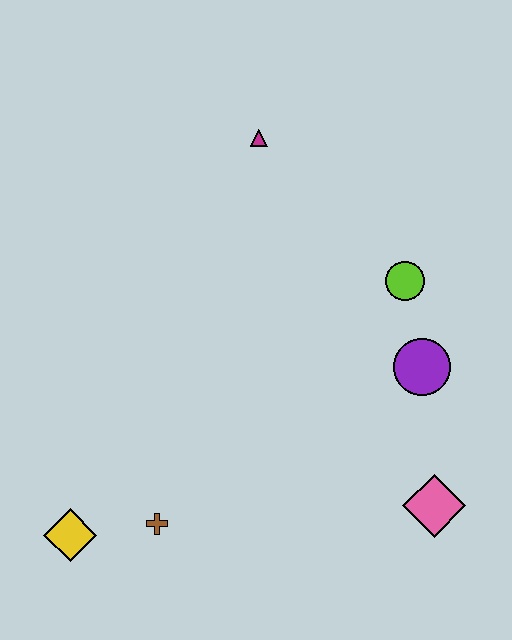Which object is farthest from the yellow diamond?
The magenta triangle is farthest from the yellow diamond.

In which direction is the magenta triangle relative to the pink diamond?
The magenta triangle is above the pink diamond.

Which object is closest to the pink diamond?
The purple circle is closest to the pink diamond.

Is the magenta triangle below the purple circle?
No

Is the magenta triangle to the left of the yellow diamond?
No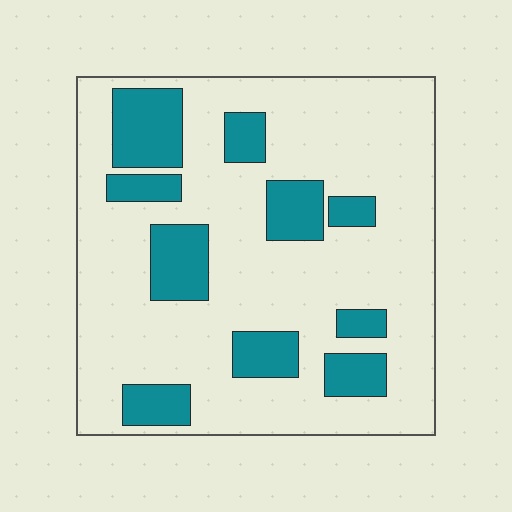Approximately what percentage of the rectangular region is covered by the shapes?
Approximately 25%.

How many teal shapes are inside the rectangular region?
10.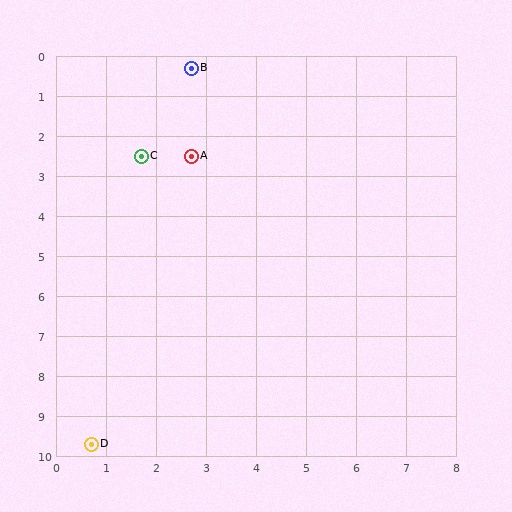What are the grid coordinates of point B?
Point B is at approximately (2.7, 0.3).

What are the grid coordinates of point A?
Point A is at approximately (2.7, 2.5).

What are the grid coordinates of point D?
Point D is at approximately (0.7, 9.7).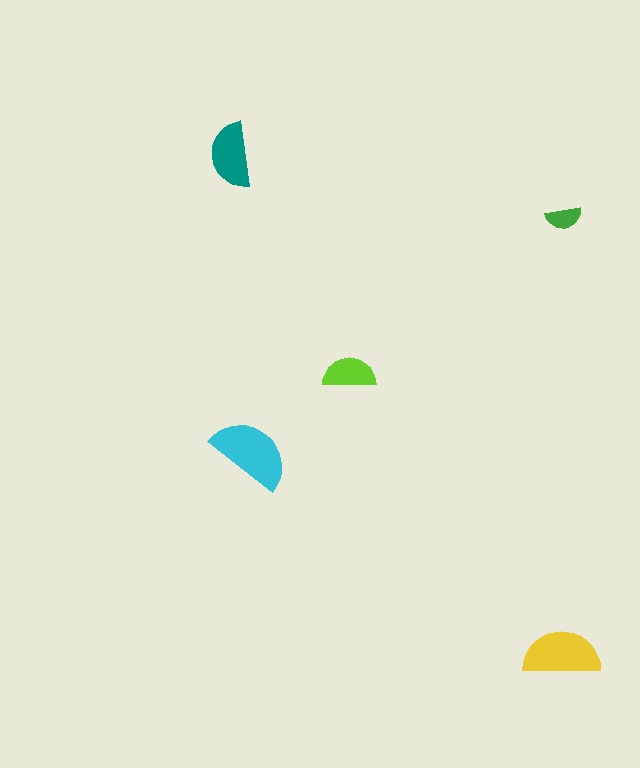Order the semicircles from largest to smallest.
the cyan one, the yellow one, the teal one, the lime one, the green one.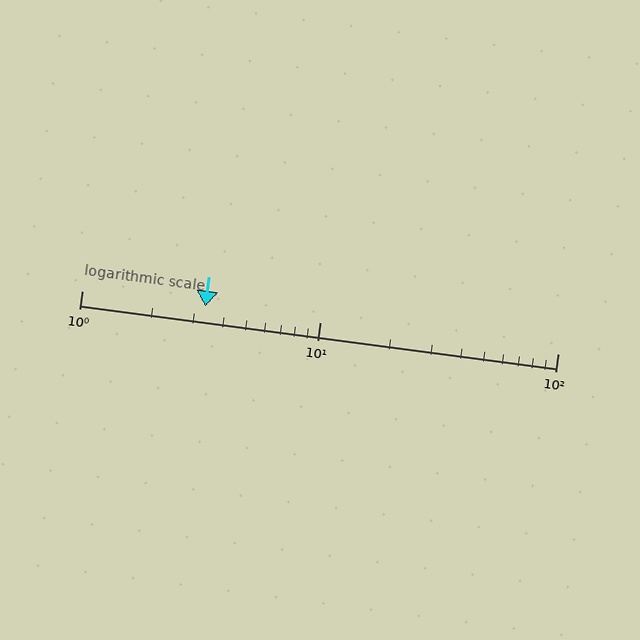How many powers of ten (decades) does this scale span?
The scale spans 2 decades, from 1 to 100.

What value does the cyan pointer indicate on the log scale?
The pointer indicates approximately 3.3.